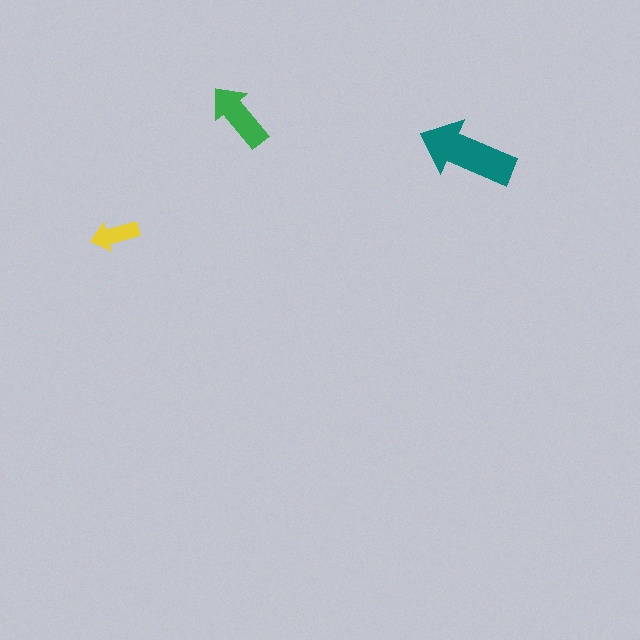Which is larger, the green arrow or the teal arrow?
The teal one.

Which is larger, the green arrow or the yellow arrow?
The green one.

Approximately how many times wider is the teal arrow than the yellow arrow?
About 2 times wider.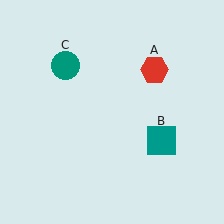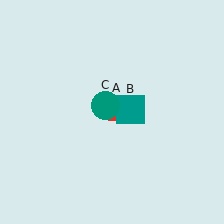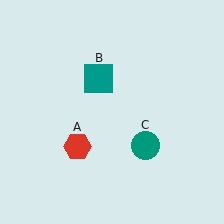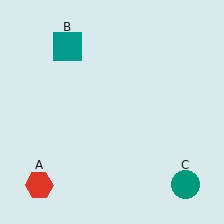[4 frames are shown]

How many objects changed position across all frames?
3 objects changed position: red hexagon (object A), teal square (object B), teal circle (object C).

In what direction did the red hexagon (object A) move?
The red hexagon (object A) moved down and to the left.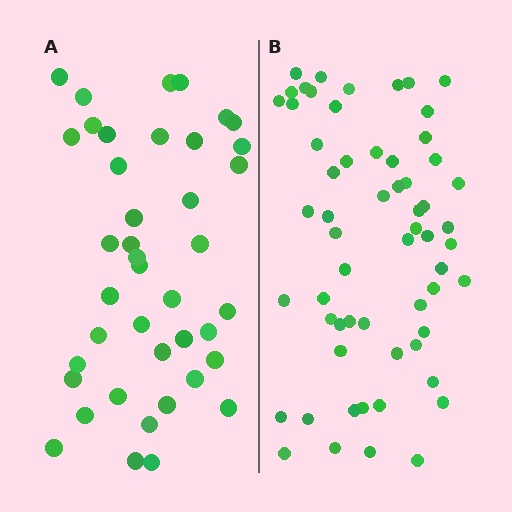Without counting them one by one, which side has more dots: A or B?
Region B (the right region) has more dots.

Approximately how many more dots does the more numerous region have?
Region B has approximately 20 more dots than region A.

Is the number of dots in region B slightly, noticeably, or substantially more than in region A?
Region B has substantially more. The ratio is roughly 1.5 to 1.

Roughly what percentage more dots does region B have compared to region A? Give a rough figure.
About 45% more.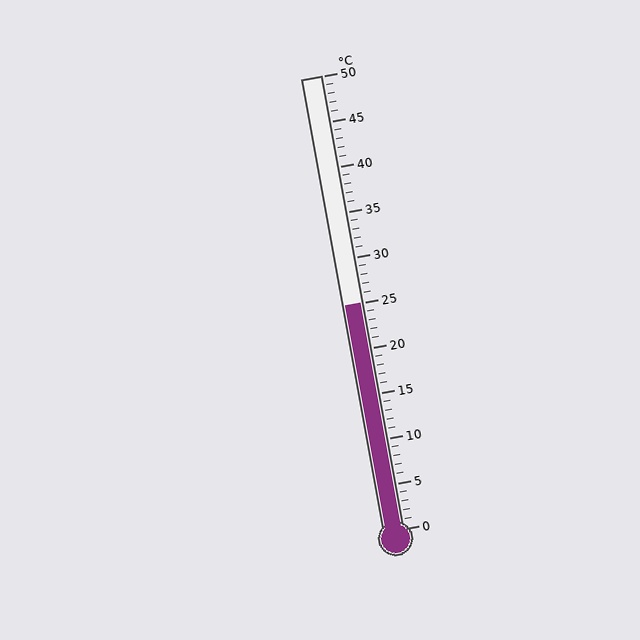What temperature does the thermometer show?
The thermometer shows approximately 25°C.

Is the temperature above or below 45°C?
The temperature is below 45°C.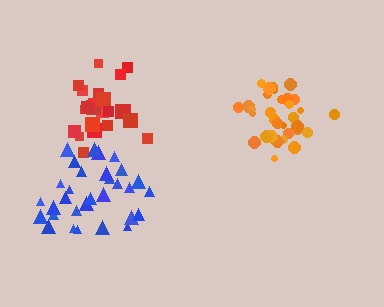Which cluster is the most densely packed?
Orange.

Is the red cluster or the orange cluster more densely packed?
Orange.